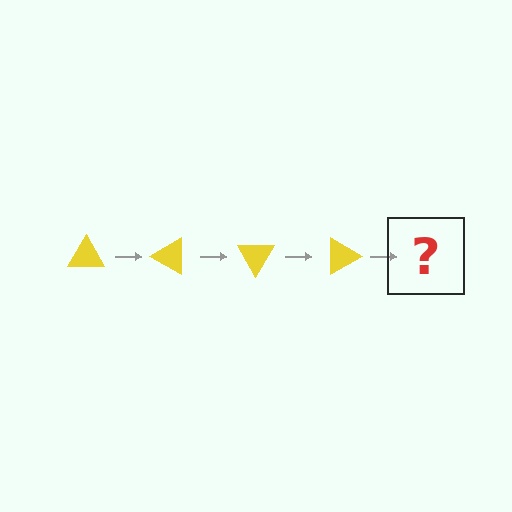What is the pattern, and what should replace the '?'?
The pattern is that the triangle rotates 30 degrees each step. The '?' should be a yellow triangle rotated 120 degrees.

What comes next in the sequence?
The next element should be a yellow triangle rotated 120 degrees.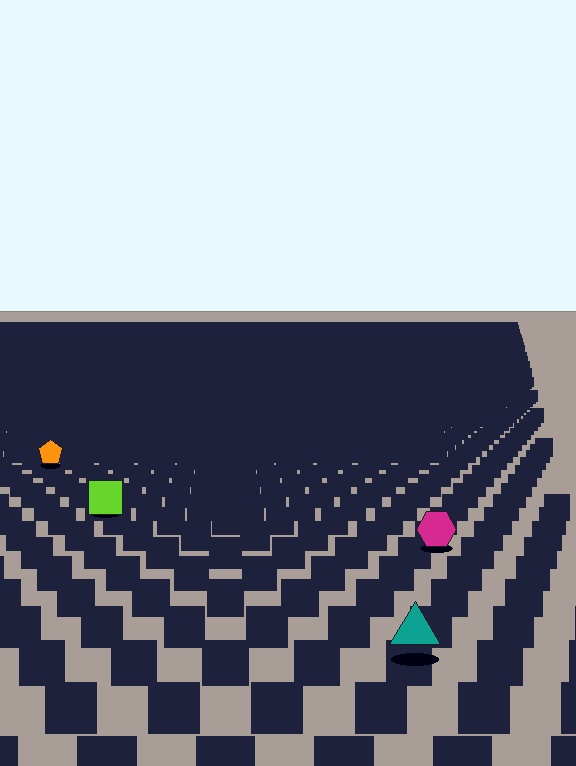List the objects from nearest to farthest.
From nearest to farthest: the teal triangle, the magenta hexagon, the lime square, the orange pentagon.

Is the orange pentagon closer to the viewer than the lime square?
No. The lime square is closer — you can tell from the texture gradient: the ground texture is coarser near it.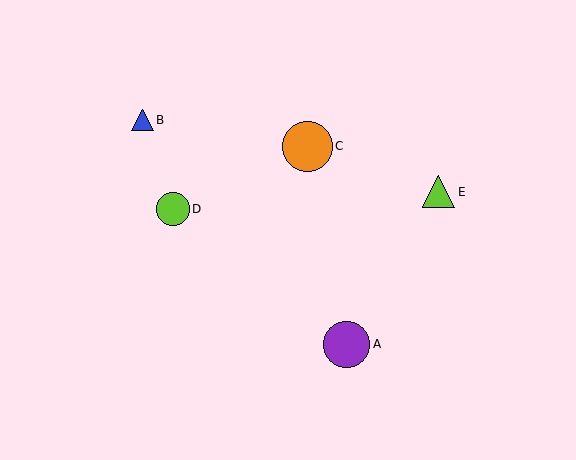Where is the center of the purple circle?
The center of the purple circle is at (347, 344).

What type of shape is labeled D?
Shape D is a lime circle.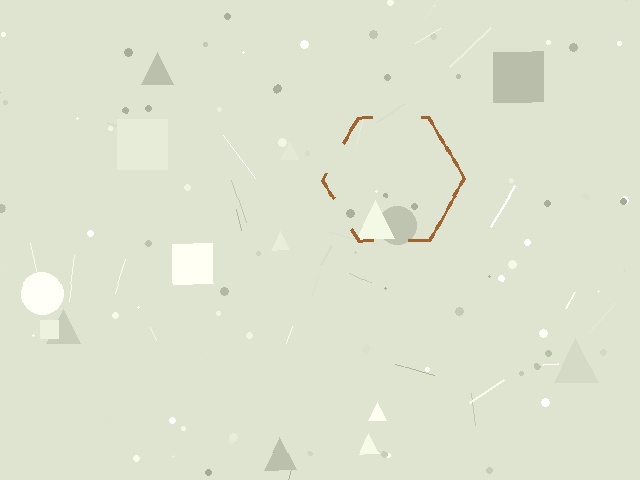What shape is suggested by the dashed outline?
The dashed outline suggests a hexagon.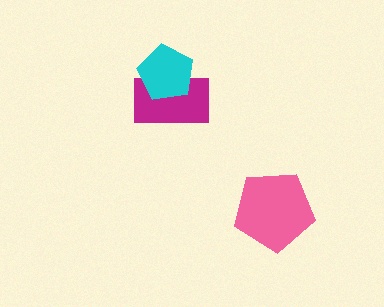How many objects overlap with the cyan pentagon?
1 object overlaps with the cyan pentagon.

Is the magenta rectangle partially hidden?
Yes, it is partially covered by another shape.